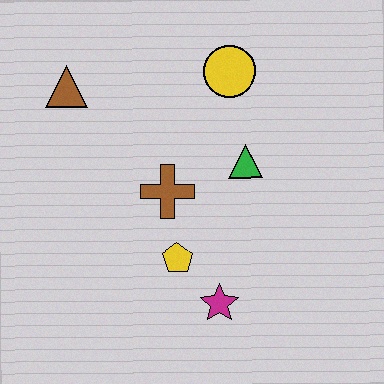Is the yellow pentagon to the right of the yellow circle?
No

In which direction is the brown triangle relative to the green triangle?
The brown triangle is to the left of the green triangle.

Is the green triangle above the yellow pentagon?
Yes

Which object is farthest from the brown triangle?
The magenta star is farthest from the brown triangle.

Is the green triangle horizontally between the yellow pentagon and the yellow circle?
No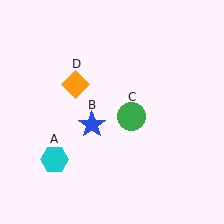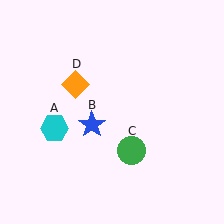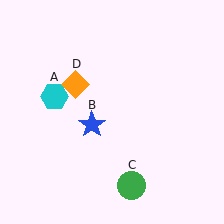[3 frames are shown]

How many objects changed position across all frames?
2 objects changed position: cyan hexagon (object A), green circle (object C).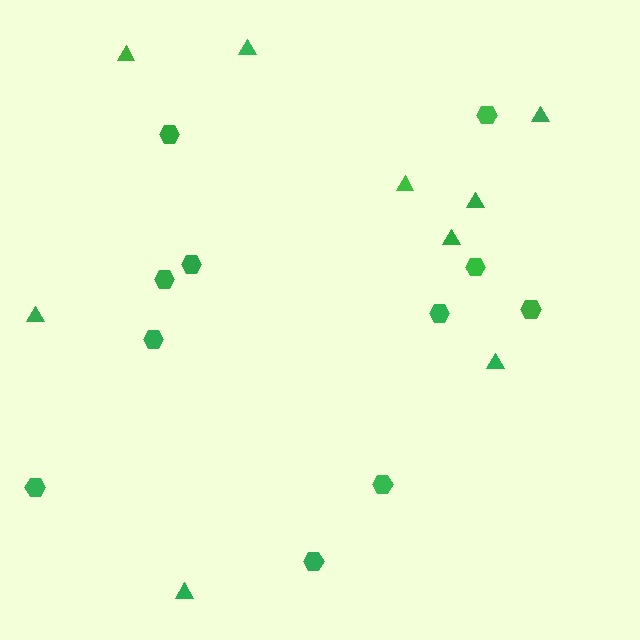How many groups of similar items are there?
There are 2 groups: one group of triangles (9) and one group of hexagons (11).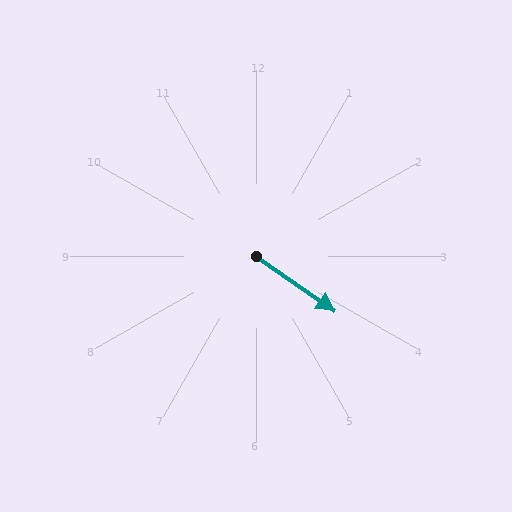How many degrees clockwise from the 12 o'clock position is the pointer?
Approximately 125 degrees.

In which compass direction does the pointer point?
Southeast.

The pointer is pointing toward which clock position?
Roughly 4 o'clock.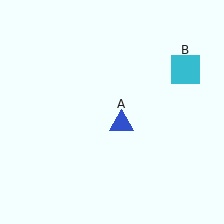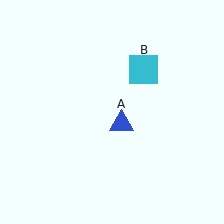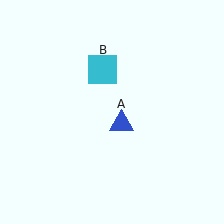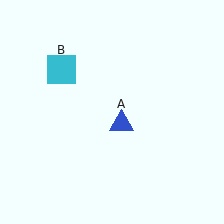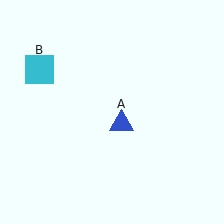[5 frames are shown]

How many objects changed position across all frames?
1 object changed position: cyan square (object B).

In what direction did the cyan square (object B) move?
The cyan square (object B) moved left.